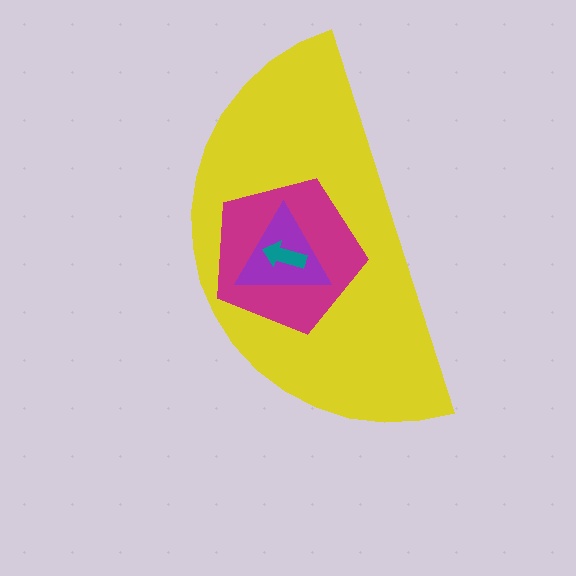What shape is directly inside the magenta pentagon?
The purple triangle.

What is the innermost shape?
The teal arrow.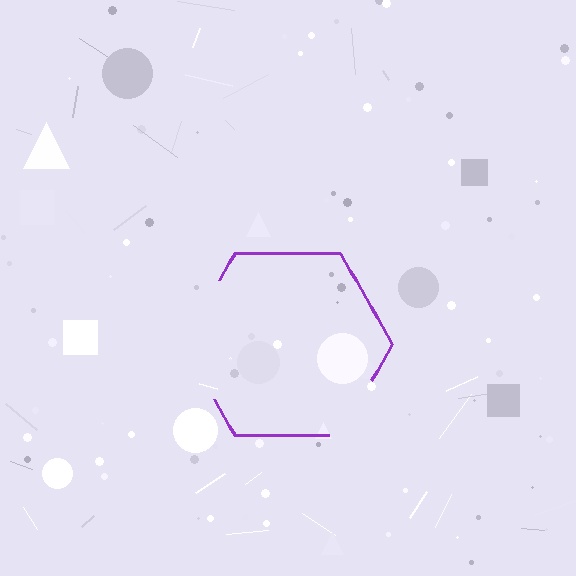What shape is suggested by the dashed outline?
The dashed outline suggests a hexagon.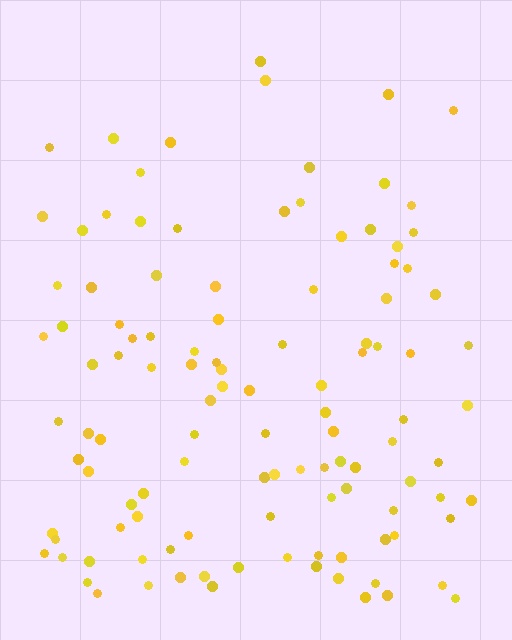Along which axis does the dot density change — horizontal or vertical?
Vertical.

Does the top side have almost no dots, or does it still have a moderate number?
Still a moderate number, just noticeably fewer than the bottom.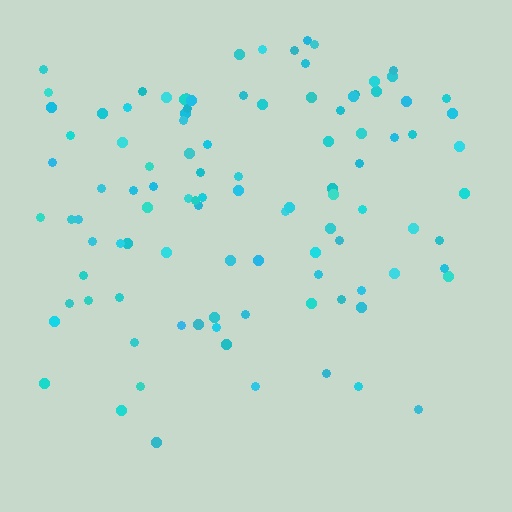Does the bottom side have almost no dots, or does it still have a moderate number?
Still a moderate number, just noticeably fewer than the top.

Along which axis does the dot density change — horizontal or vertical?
Vertical.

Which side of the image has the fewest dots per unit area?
The bottom.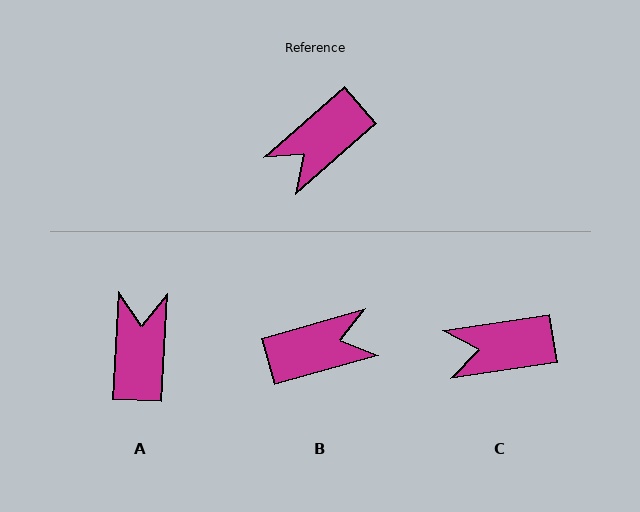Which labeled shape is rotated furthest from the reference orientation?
B, about 155 degrees away.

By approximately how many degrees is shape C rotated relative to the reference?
Approximately 32 degrees clockwise.